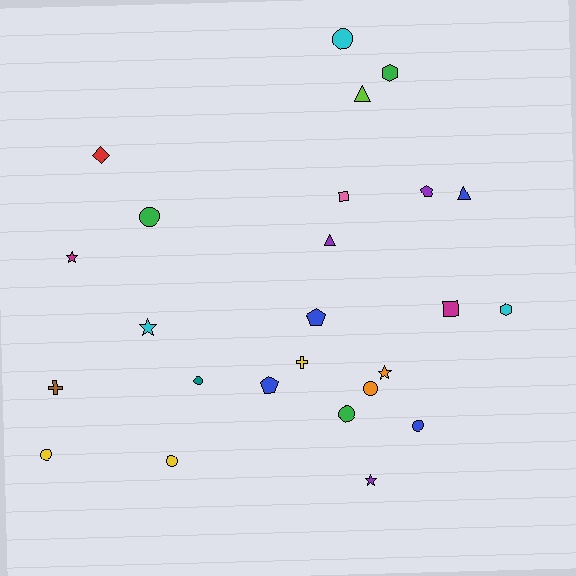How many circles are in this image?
There are 8 circles.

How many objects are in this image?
There are 25 objects.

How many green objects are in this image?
There are 3 green objects.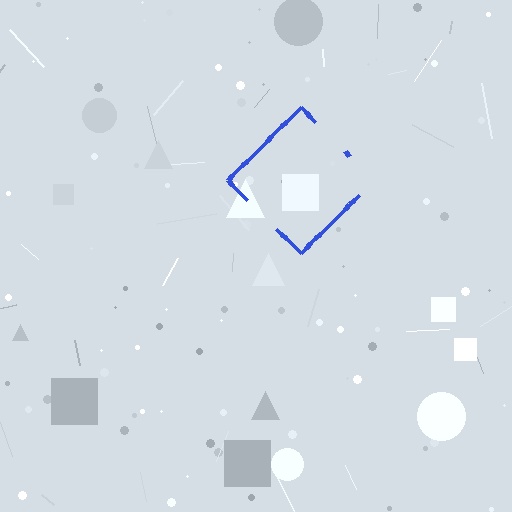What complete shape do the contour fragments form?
The contour fragments form a diamond.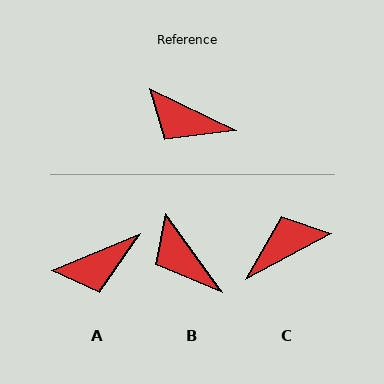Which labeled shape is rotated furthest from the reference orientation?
C, about 126 degrees away.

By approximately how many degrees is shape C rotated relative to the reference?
Approximately 126 degrees clockwise.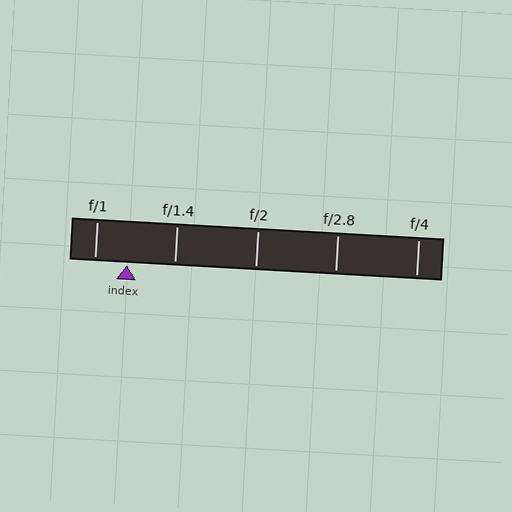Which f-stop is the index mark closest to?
The index mark is closest to f/1.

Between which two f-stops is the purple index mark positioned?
The index mark is between f/1 and f/1.4.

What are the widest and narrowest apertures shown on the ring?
The widest aperture shown is f/1 and the narrowest is f/4.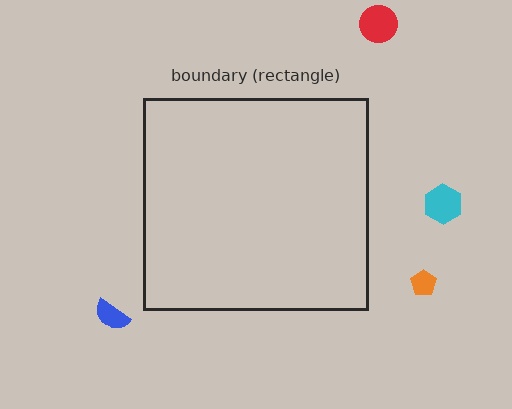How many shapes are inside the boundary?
0 inside, 4 outside.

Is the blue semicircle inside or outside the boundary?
Outside.